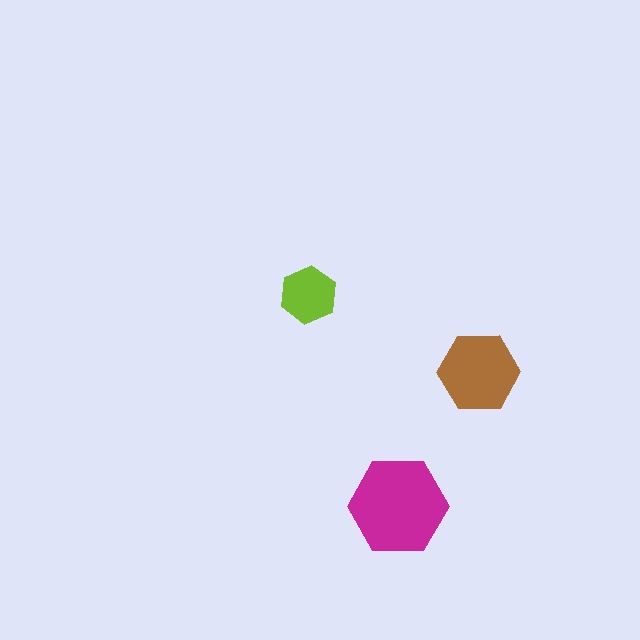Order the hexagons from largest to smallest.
the magenta one, the brown one, the lime one.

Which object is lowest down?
The magenta hexagon is bottommost.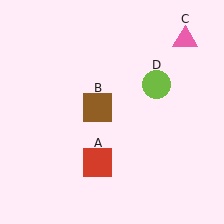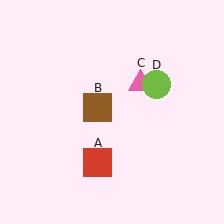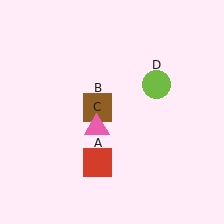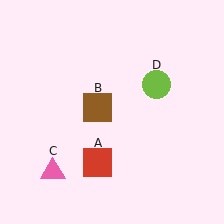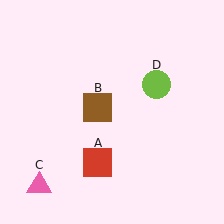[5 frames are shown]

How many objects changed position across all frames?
1 object changed position: pink triangle (object C).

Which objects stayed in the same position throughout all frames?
Red square (object A) and brown square (object B) and lime circle (object D) remained stationary.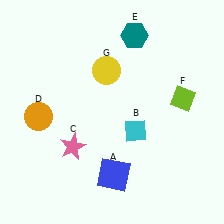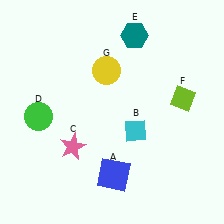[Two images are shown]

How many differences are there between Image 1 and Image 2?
There is 1 difference between the two images.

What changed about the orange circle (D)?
In Image 1, D is orange. In Image 2, it changed to green.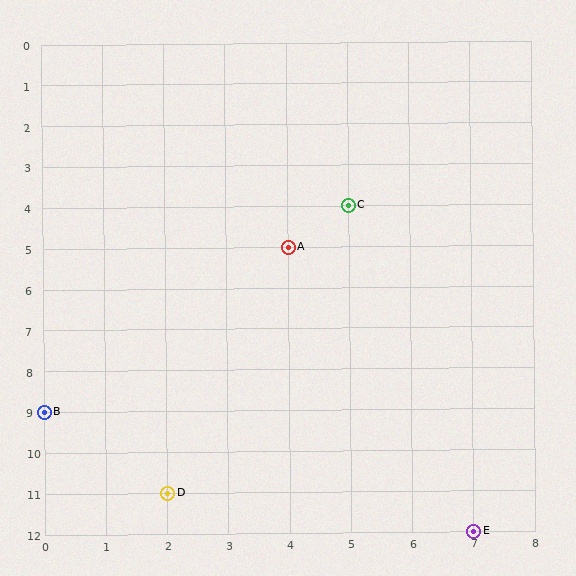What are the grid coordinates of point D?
Point D is at grid coordinates (2, 11).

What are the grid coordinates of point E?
Point E is at grid coordinates (7, 12).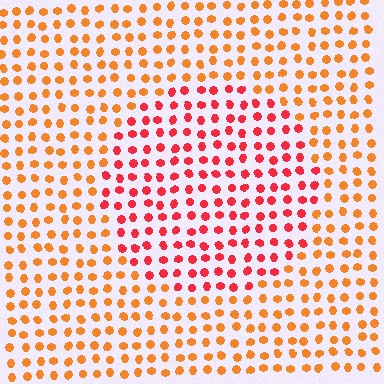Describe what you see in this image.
The image is filled with small orange elements in a uniform arrangement. A circle-shaped region is visible where the elements are tinted to a slightly different hue, forming a subtle color boundary.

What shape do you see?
I see a circle.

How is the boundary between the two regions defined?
The boundary is defined purely by a slight shift in hue (about 34 degrees). Spacing, size, and orientation are identical on both sides.